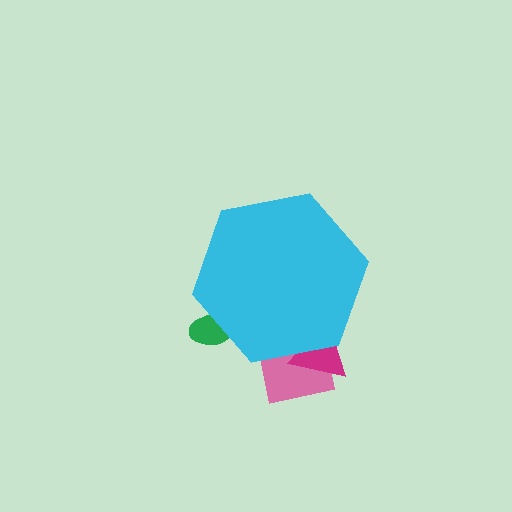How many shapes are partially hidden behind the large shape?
3 shapes are partially hidden.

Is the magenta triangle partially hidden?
Yes, the magenta triangle is partially hidden behind the cyan hexagon.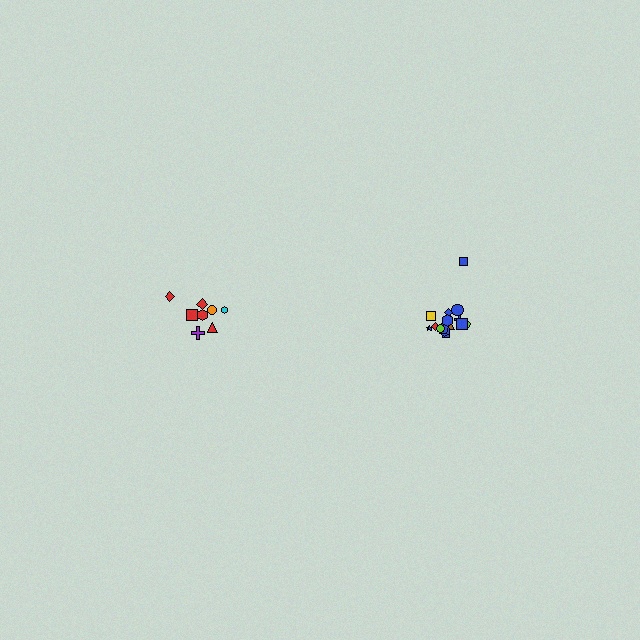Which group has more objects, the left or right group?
The right group.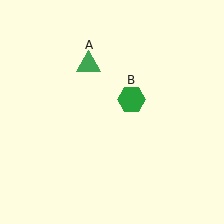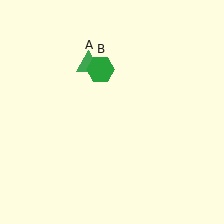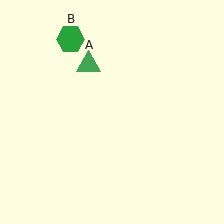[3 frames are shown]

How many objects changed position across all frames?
1 object changed position: green hexagon (object B).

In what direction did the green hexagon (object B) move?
The green hexagon (object B) moved up and to the left.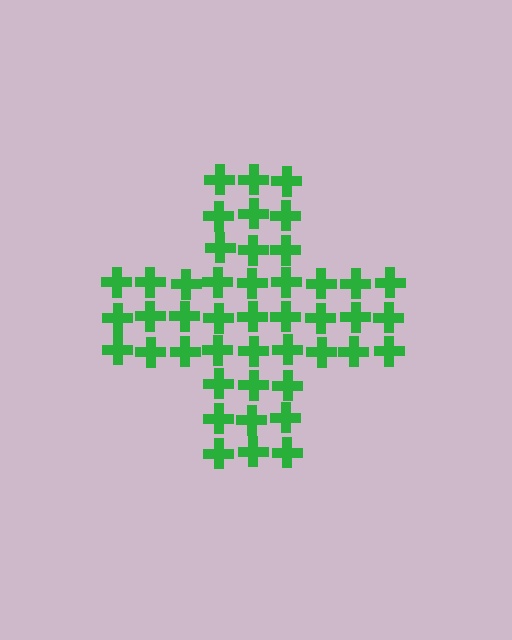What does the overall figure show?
The overall figure shows a cross.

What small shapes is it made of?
It is made of small crosses.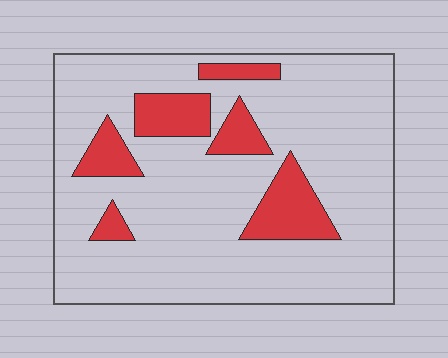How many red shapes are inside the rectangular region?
6.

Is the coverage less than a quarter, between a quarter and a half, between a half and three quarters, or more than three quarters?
Less than a quarter.